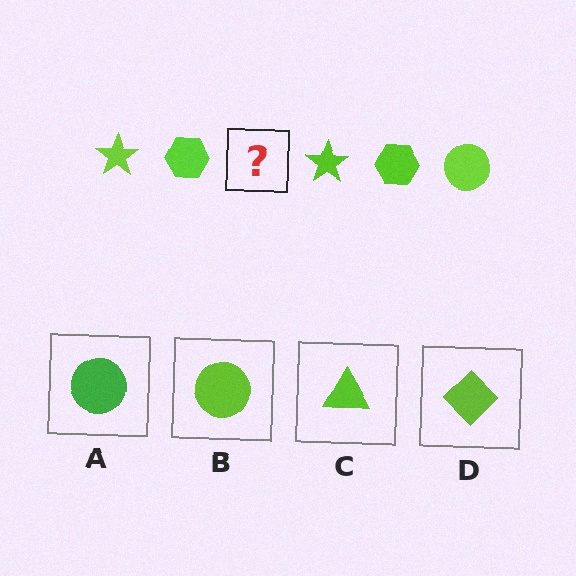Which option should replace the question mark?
Option B.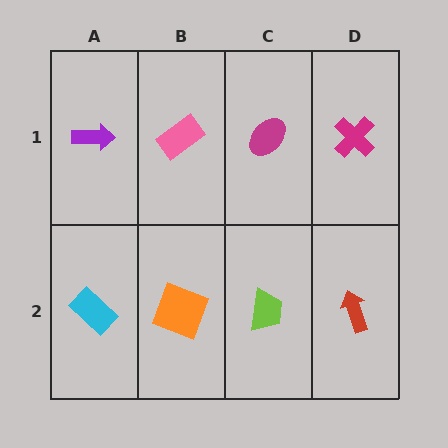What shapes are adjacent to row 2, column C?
A magenta ellipse (row 1, column C), an orange square (row 2, column B), a red arrow (row 2, column D).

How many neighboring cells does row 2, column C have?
3.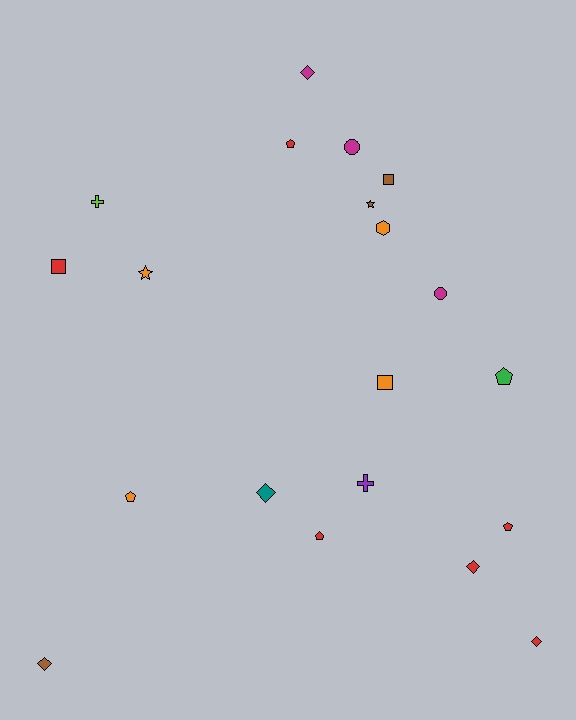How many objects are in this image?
There are 20 objects.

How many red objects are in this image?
There are 6 red objects.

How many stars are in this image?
There are 2 stars.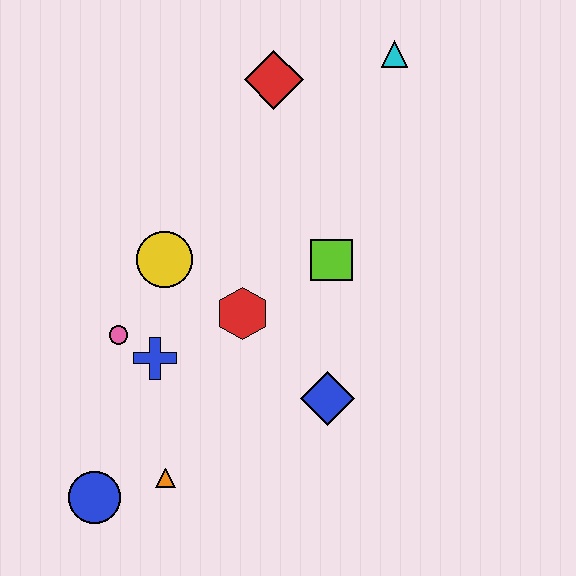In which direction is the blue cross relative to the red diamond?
The blue cross is below the red diamond.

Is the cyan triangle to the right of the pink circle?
Yes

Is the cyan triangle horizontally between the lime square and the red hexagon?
No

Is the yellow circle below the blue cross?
No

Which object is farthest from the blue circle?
The cyan triangle is farthest from the blue circle.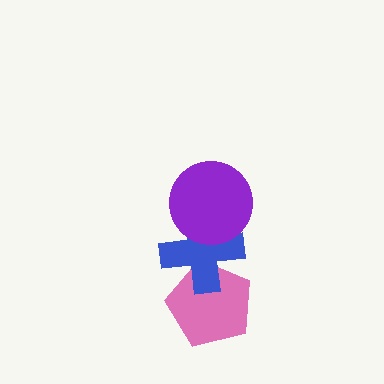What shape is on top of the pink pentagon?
The blue cross is on top of the pink pentagon.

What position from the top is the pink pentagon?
The pink pentagon is 3rd from the top.